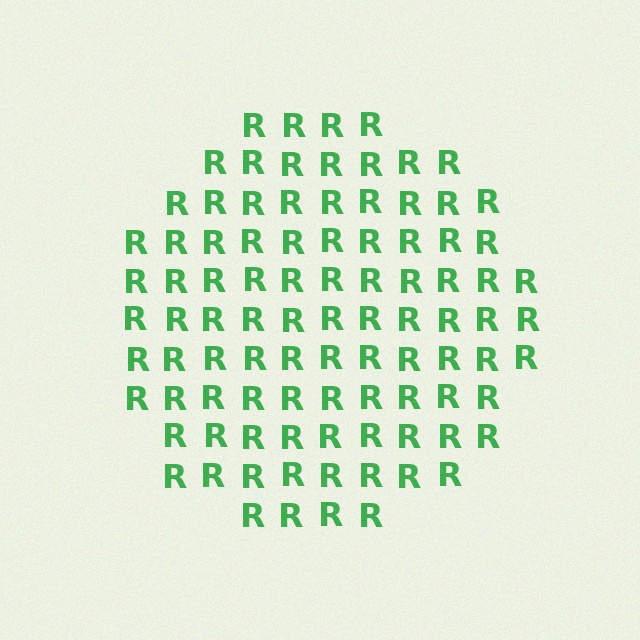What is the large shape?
The large shape is a circle.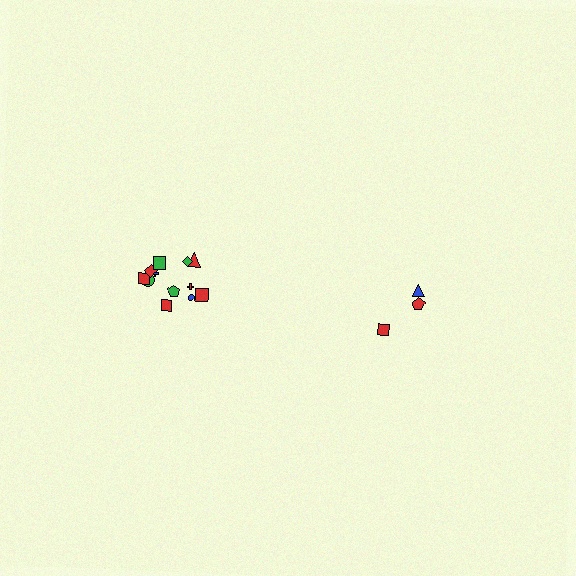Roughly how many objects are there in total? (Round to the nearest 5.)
Roughly 15 objects in total.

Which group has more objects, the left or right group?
The left group.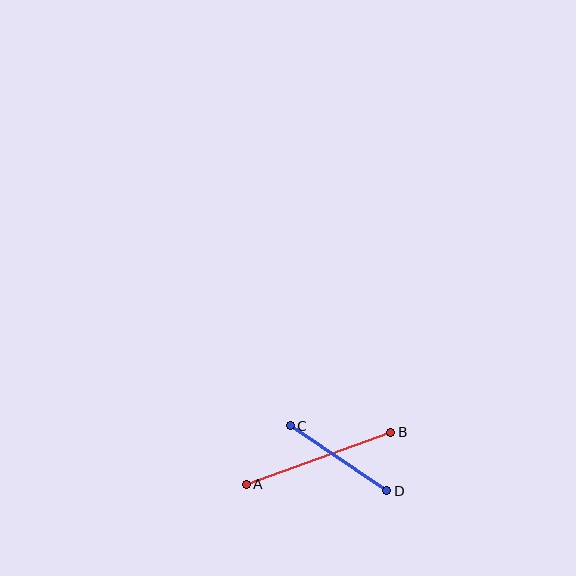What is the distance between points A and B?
The distance is approximately 154 pixels.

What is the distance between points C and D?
The distance is approximately 116 pixels.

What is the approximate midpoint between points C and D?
The midpoint is at approximately (339, 458) pixels.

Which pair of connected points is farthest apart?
Points A and B are farthest apart.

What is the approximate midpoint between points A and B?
The midpoint is at approximately (319, 458) pixels.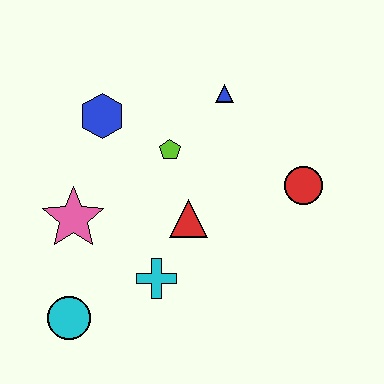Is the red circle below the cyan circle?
No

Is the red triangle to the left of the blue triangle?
Yes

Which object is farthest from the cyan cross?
The blue triangle is farthest from the cyan cross.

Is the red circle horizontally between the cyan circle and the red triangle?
No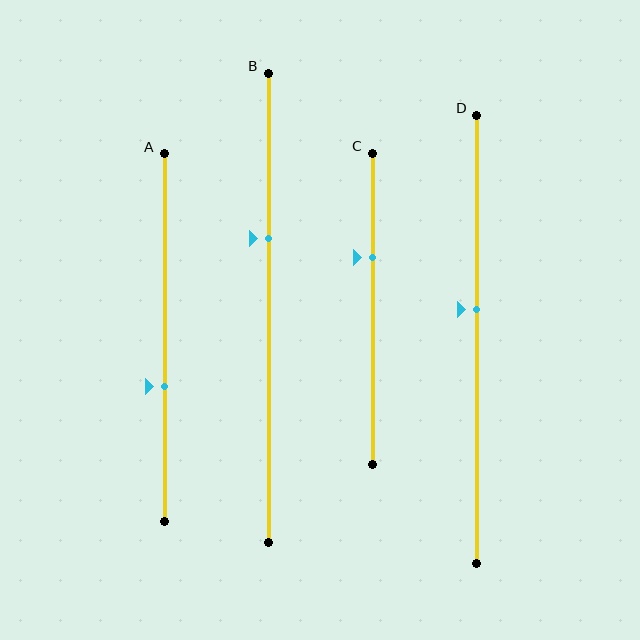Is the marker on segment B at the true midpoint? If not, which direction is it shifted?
No, the marker on segment B is shifted upward by about 15% of the segment length.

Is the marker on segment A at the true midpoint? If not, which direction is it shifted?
No, the marker on segment A is shifted downward by about 13% of the segment length.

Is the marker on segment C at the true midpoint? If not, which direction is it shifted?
No, the marker on segment C is shifted upward by about 17% of the segment length.